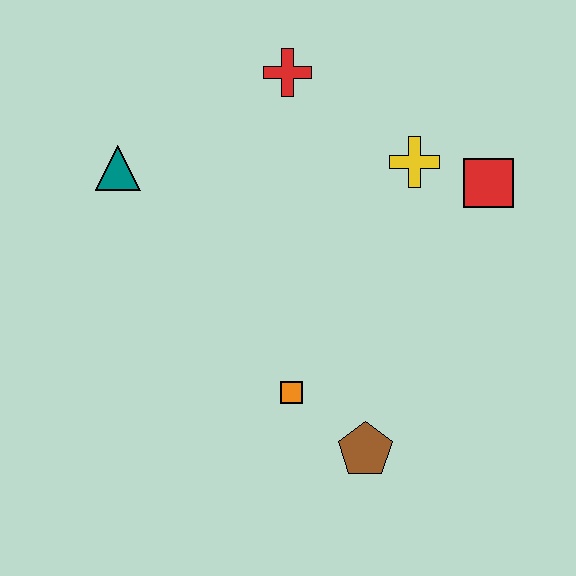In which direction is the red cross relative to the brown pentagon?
The red cross is above the brown pentagon.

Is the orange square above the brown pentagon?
Yes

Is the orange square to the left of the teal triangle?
No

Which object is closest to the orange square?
The brown pentagon is closest to the orange square.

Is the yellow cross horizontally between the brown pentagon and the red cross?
No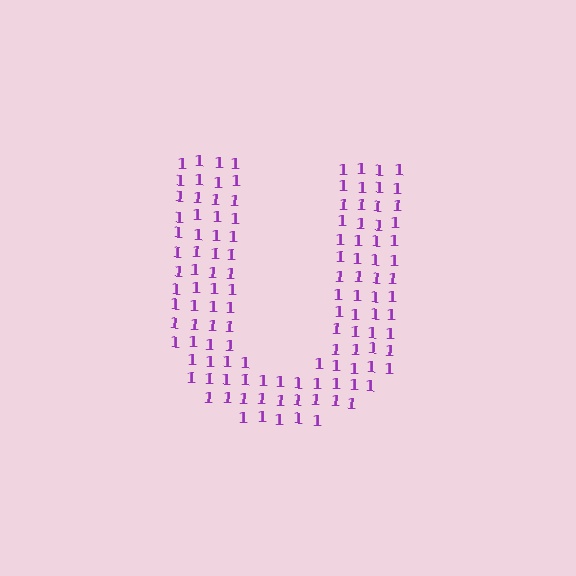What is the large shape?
The large shape is the letter U.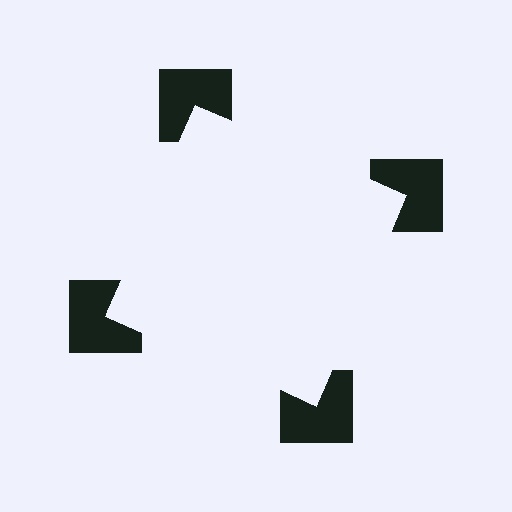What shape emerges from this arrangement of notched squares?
An illusory square — its edges are inferred from the aligned wedge cuts in the notched squares, not physically drawn.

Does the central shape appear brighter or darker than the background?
It typically appears slightly brighter than the background, even though no actual brightness change is drawn.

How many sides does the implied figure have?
4 sides.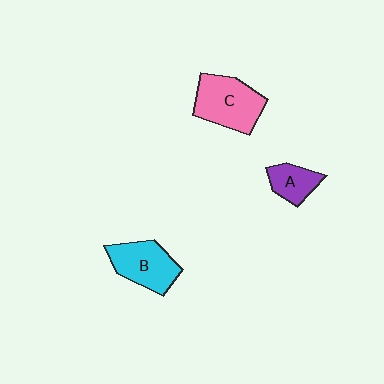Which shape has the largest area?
Shape C (pink).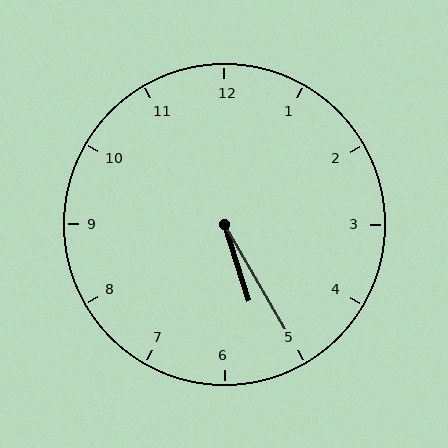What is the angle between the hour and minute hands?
Approximately 12 degrees.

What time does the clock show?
5:25.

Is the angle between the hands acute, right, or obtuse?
It is acute.